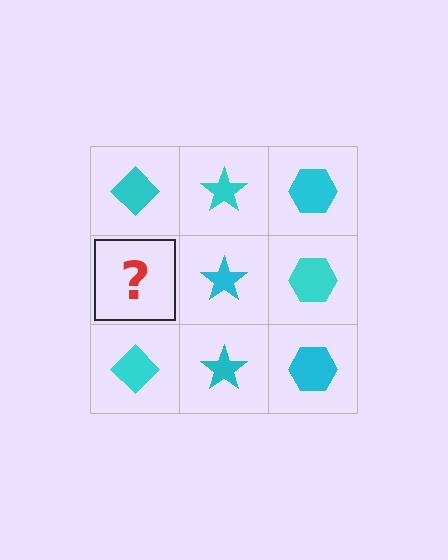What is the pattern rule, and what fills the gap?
The rule is that each column has a consistent shape. The gap should be filled with a cyan diamond.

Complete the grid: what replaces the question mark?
The question mark should be replaced with a cyan diamond.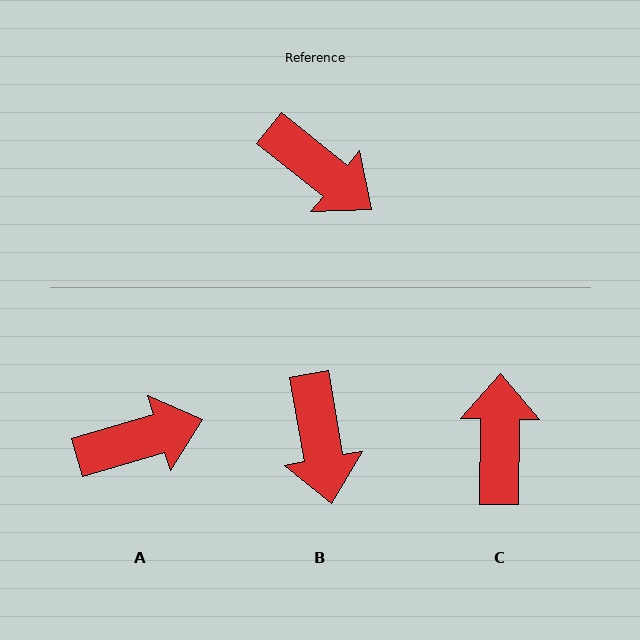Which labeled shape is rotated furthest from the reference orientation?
C, about 128 degrees away.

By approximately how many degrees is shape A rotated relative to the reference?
Approximately 55 degrees counter-clockwise.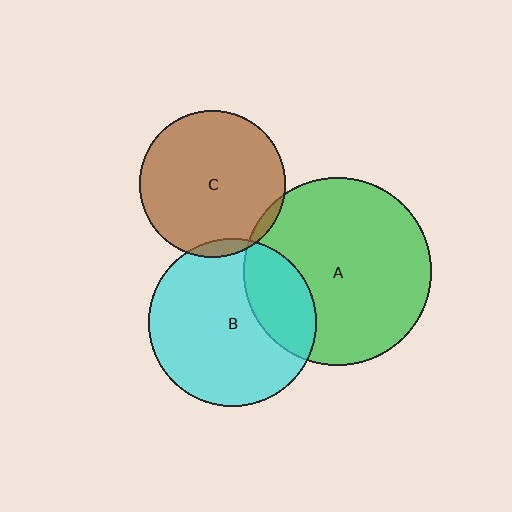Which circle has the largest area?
Circle A (green).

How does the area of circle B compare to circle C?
Approximately 1.3 times.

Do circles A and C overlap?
Yes.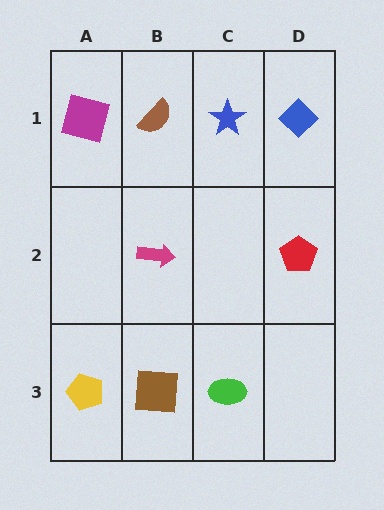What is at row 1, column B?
A brown semicircle.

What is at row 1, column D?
A blue diamond.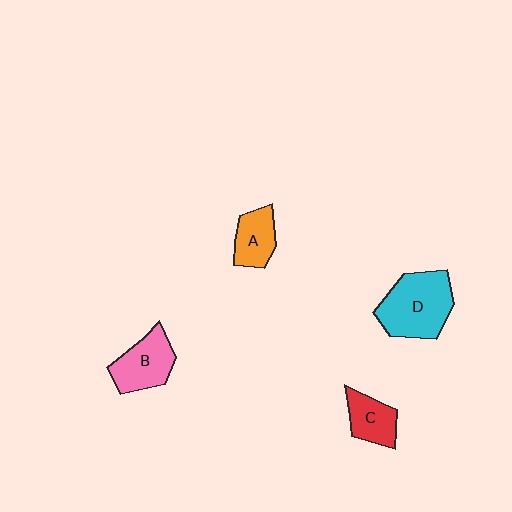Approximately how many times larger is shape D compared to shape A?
Approximately 1.9 times.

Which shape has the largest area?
Shape D (cyan).